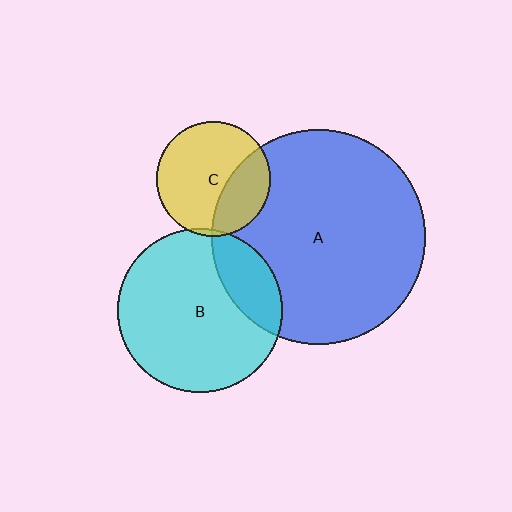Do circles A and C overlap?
Yes.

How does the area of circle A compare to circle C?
Approximately 3.5 times.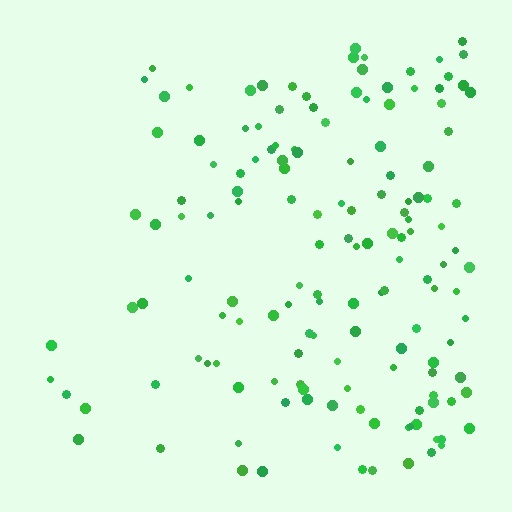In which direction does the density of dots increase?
From left to right, with the right side densest.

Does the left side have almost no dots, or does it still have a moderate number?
Still a moderate number, just noticeably fewer than the right.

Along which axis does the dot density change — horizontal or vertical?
Horizontal.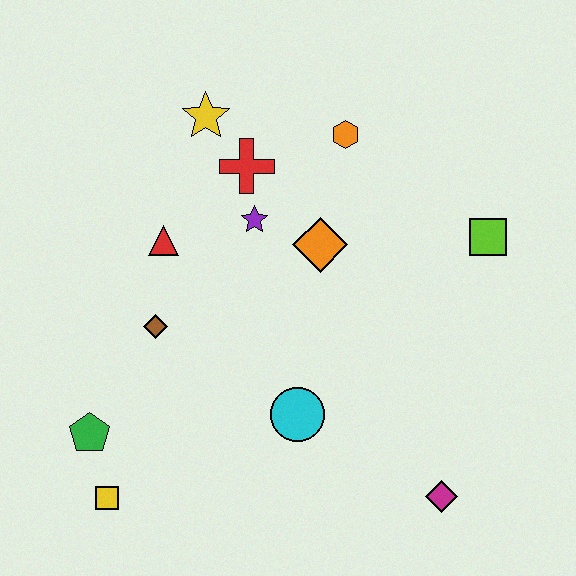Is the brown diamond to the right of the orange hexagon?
No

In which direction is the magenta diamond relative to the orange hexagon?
The magenta diamond is below the orange hexagon.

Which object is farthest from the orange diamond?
The yellow square is farthest from the orange diamond.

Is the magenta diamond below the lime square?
Yes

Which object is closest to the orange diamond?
The purple star is closest to the orange diamond.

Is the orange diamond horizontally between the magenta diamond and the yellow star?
Yes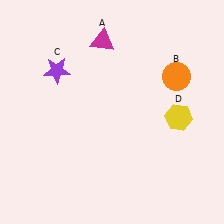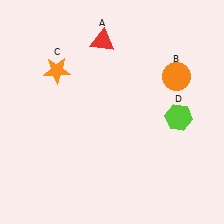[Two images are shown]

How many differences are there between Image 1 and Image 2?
There are 3 differences between the two images.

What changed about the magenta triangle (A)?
In Image 1, A is magenta. In Image 2, it changed to red.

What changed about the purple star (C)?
In Image 1, C is purple. In Image 2, it changed to orange.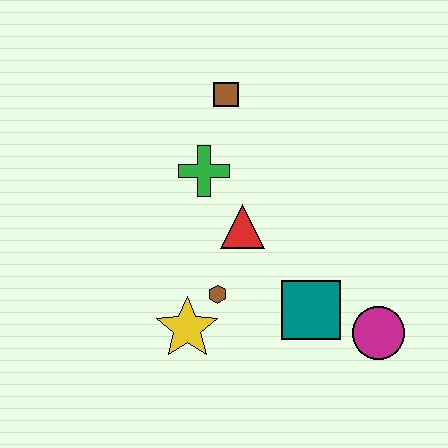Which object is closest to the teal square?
The magenta circle is closest to the teal square.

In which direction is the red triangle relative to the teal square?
The red triangle is above the teal square.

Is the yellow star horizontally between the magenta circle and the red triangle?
No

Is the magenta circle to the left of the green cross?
No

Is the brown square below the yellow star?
No